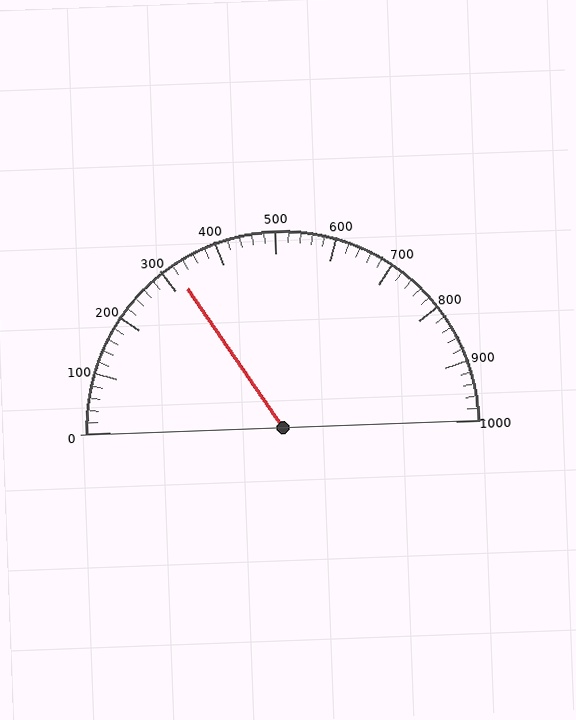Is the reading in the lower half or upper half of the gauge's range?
The reading is in the lower half of the range (0 to 1000).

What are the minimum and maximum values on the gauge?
The gauge ranges from 0 to 1000.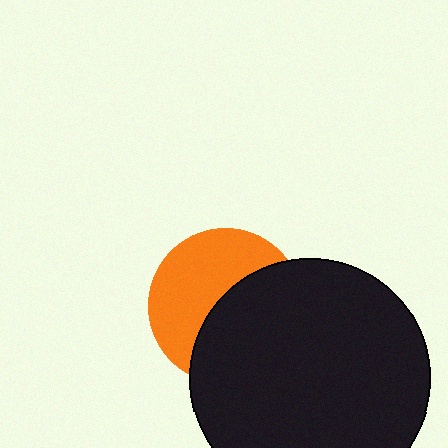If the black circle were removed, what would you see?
You would see the complete orange circle.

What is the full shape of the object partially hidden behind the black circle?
The partially hidden object is an orange circle.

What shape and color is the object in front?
The object in front is a black circle.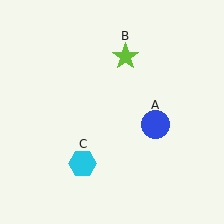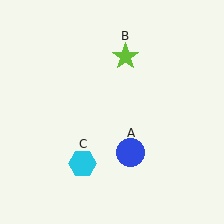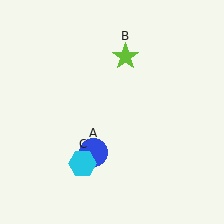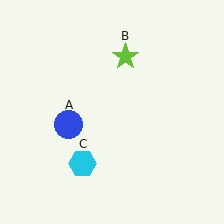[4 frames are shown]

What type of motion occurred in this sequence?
The blue circle (object A) rotated clockwise around the center of the scene.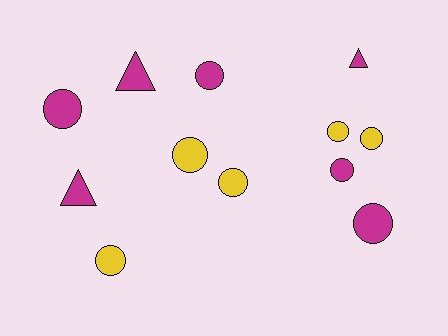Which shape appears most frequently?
Circle, with 9 objects.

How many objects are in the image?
There are 12 objects.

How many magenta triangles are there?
There are 3 magenta triangles.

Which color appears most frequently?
Magenta, with 7 objects.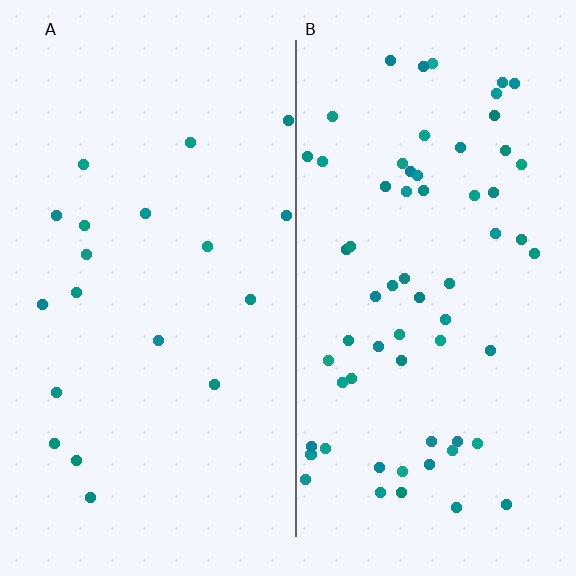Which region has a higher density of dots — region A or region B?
B (the right).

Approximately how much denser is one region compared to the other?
Approximately 3.4× — region B over region A.